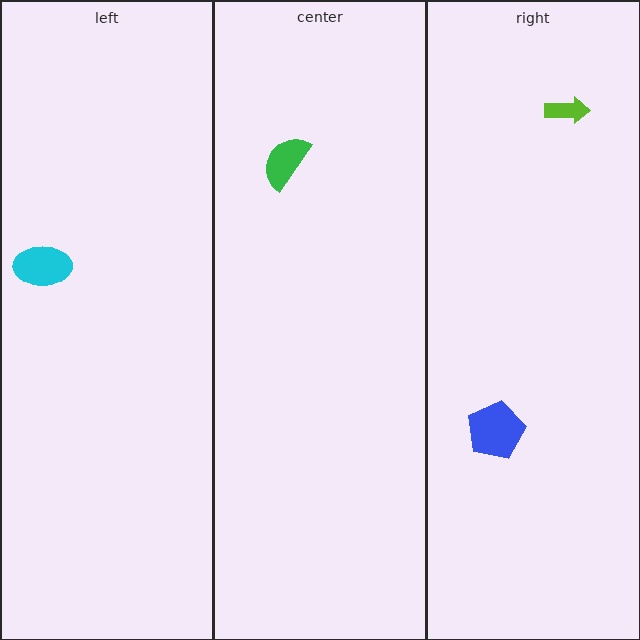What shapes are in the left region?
The cyan ellipse.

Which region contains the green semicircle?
The center region.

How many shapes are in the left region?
1.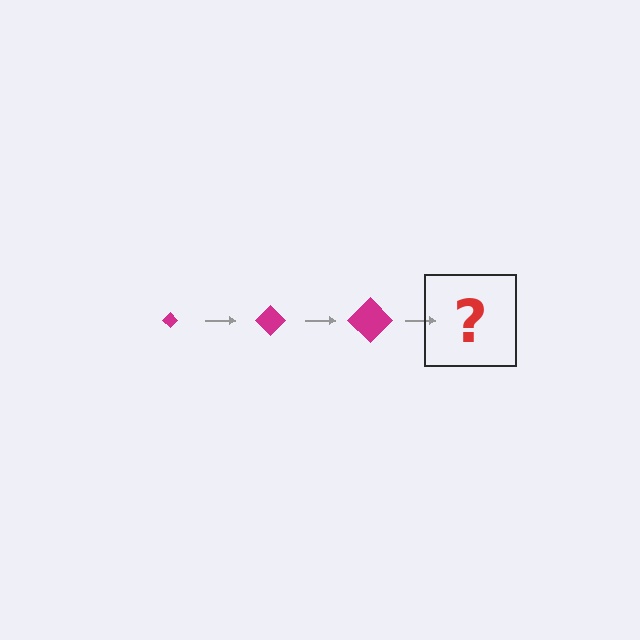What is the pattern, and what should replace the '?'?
The pattern is that the diamond gets progressively larger each step. The '?' should be a magenta diamond, larger than the previous one.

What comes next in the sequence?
The next element should be a magenta diamond, larger than the previous one.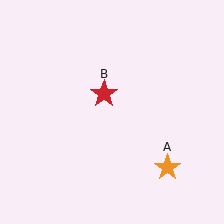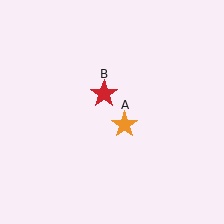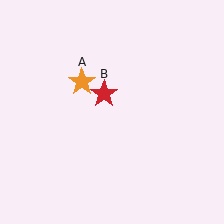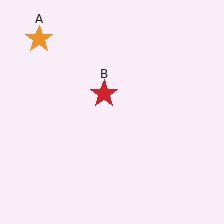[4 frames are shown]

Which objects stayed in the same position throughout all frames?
Red star (object B) remained stationary.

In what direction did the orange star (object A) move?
The orange star (object A) moved up and to the left.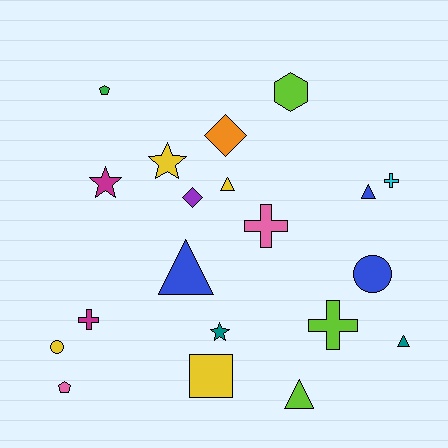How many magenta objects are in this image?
There are 2 magenta objects.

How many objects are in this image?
There are 20 objects.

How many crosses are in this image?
There are 4 crosses.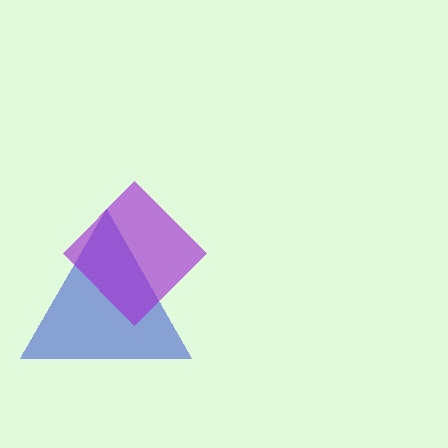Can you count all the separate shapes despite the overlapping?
Yes, there are 2 separate shapes.